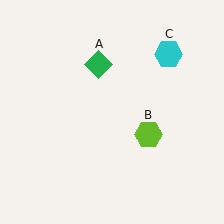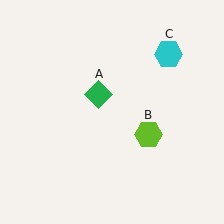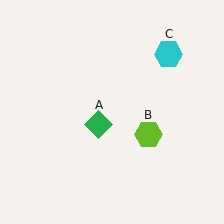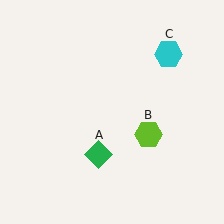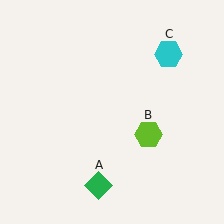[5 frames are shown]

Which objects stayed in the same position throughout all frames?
Lime hexagon (object B) and cyan hexagon (object C) remained stationary.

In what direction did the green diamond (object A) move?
The green diamond (object A) moved down.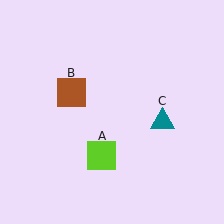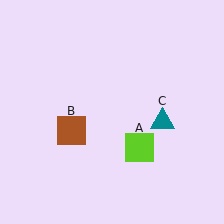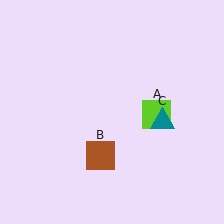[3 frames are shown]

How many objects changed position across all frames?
2 objects changed position: lime square (object A), brown square (object B).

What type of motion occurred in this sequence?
The lime square (object A), brown square (object B) rotated counterclockwise around the center of the scene.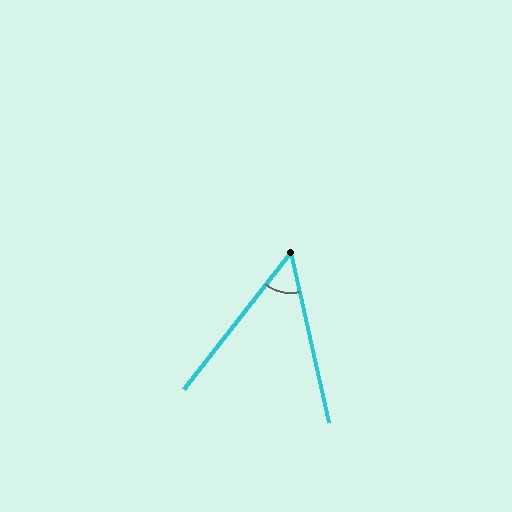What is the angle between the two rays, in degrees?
Approximately 50 degrees.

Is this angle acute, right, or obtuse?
It is acute.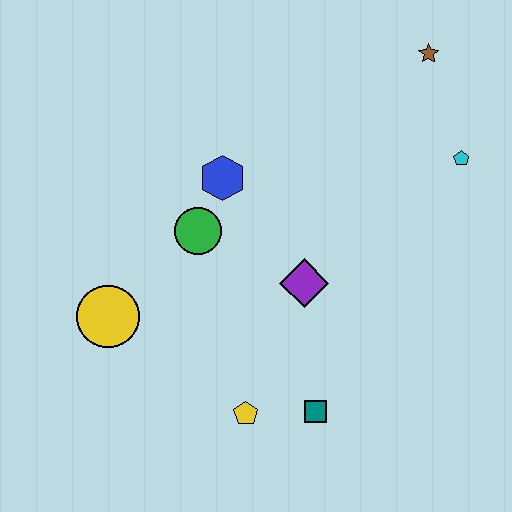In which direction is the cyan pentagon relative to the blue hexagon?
The cyan pentagon is to the right of the blue hexagon.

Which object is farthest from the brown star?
The yellow circle is farthest from the brown star.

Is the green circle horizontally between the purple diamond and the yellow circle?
Yes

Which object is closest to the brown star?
The cyan pentagon is closest to the brown star.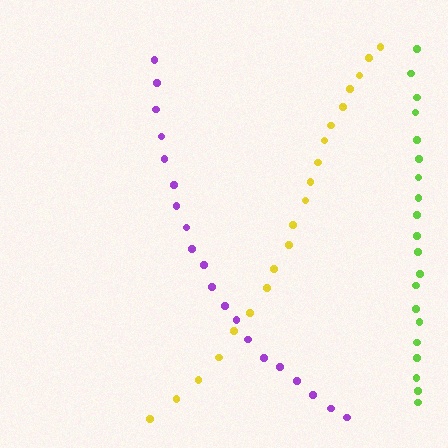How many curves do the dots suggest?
There are 3 distinct paths.